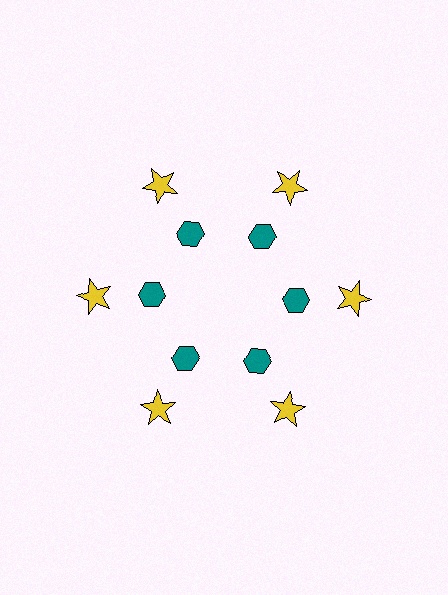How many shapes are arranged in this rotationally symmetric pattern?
There are 12 shapes, arranged in 6 groups of 2.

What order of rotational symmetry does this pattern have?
This pattern has 6-fold rotational symmetry.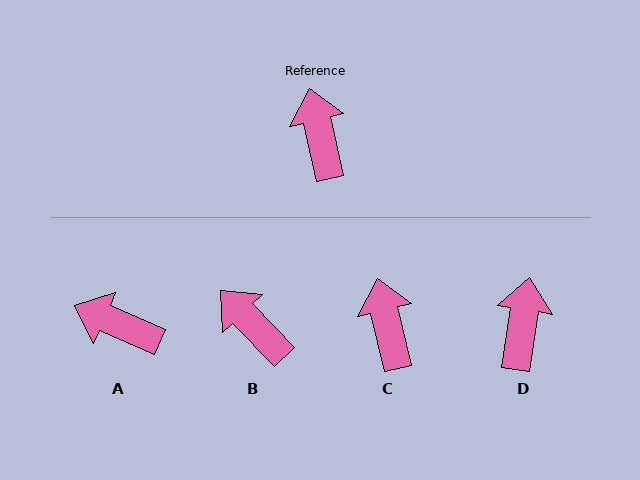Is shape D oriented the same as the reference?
No, it is off by about 22 degrees.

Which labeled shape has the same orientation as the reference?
C.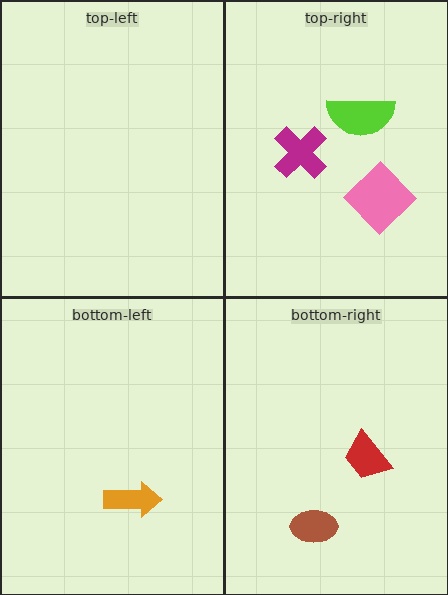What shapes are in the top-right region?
The magenta cross, the pink diamond, the lime semicircle.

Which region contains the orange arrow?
The bottom-left region.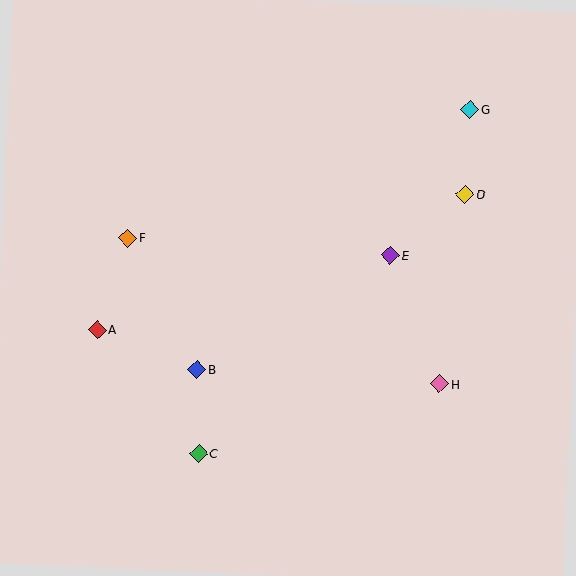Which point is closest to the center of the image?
Point E at (390, 256) is closest to the center.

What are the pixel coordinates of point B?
Point B is at (197, 369).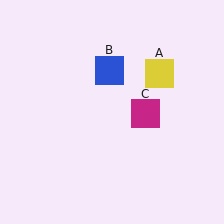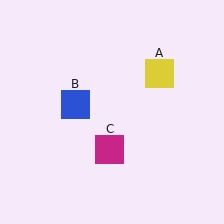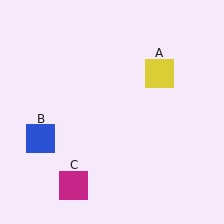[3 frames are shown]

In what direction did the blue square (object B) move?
The blue square (object B) moved down and to the left.